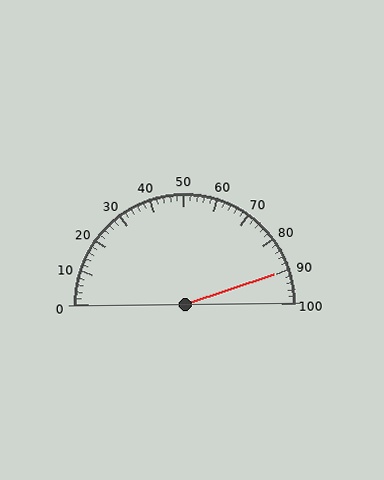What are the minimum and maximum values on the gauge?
The gauge ranges from 0 to 100.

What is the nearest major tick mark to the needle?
The nearest major tick mark is 90.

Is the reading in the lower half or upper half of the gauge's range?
The reading is in the upper half of the range (0 to 100).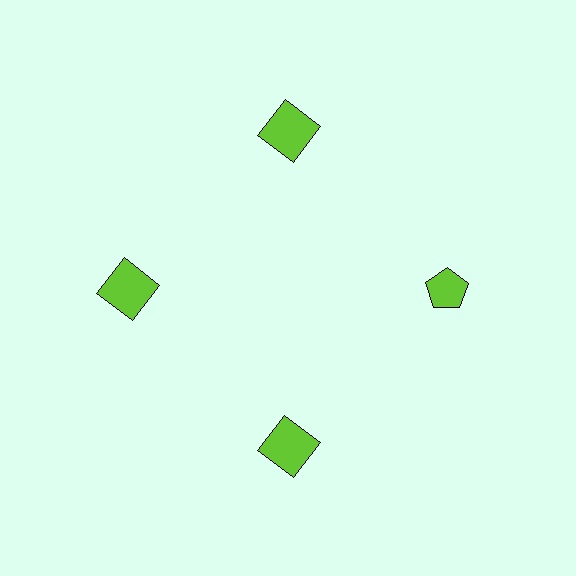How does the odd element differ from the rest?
It has a different shape: pentagon instead of square.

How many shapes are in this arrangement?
There are 4 shapes arranged in a ring pattern.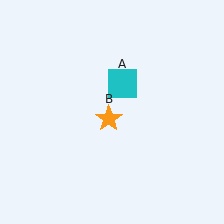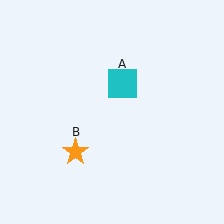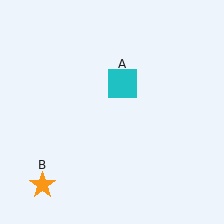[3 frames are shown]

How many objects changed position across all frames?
1 object changed position: orange star (object B).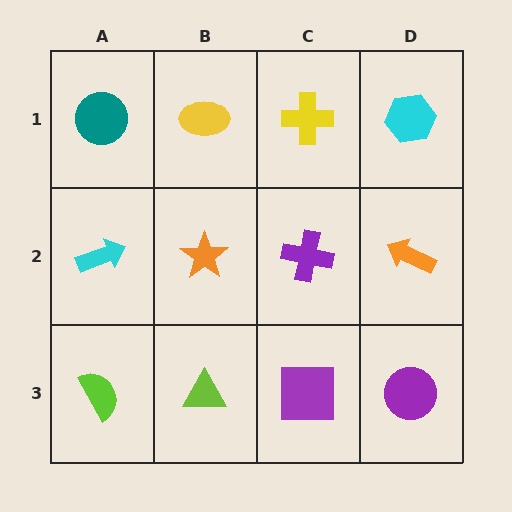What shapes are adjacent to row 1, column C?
A purple cross (row 2, column C), a yellow ellipse (row 1, column B), a cyan hexagon (row 1, column D).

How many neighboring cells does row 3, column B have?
3.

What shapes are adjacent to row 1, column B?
An orange star (row 2, column B), a teal circle (row 1, column A), a yellow cross (row 1, column C).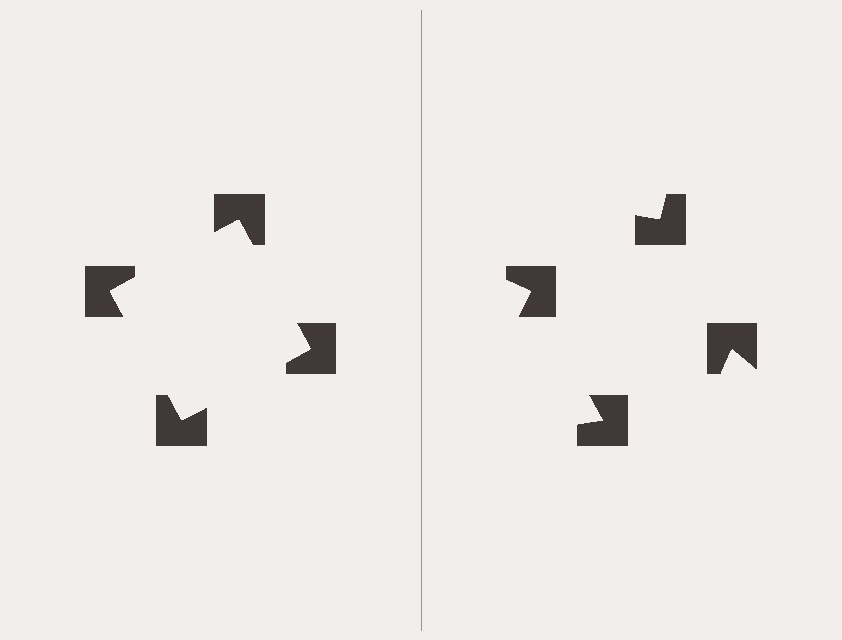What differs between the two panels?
The notched squares are positioned identically on both sides; only the wedge orientations differ. On the left they align to a square; on the right they are misaligned.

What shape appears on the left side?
An illusory square.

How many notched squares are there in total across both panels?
8 — 4 on each side.